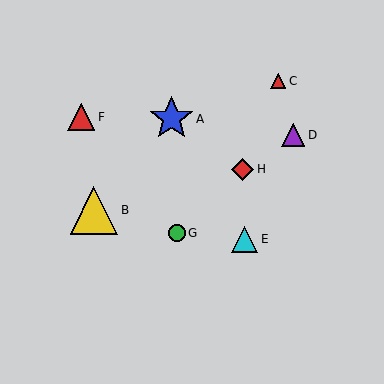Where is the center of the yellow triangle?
The center of the yellow triangle is at (94, 210).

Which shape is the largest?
The yellow triangle (labeled B) is the largest.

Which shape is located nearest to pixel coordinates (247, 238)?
The cyan triangle (labeled E) at (244, 239) is nearest to that location.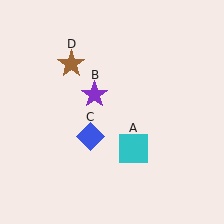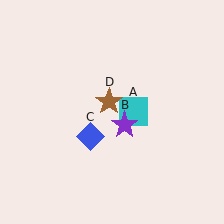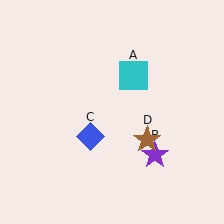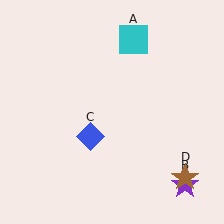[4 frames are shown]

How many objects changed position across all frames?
3 objects changed position: cyan square (object A), purple star (object B), brown star (object D).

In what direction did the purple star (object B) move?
The purple star (object B) moved down and to the right.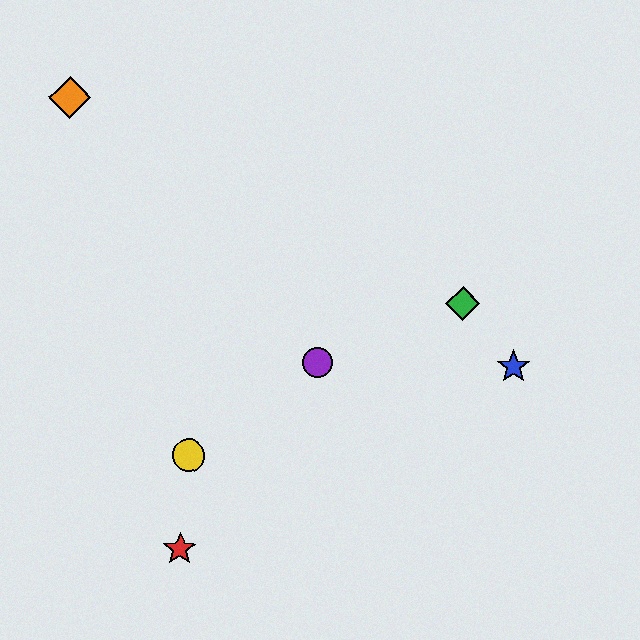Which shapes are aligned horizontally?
The blue star, the purple circle are aligned horizontally.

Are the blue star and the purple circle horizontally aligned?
Yes, both are at y≈366.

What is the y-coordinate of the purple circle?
The purple circle is at y≈362.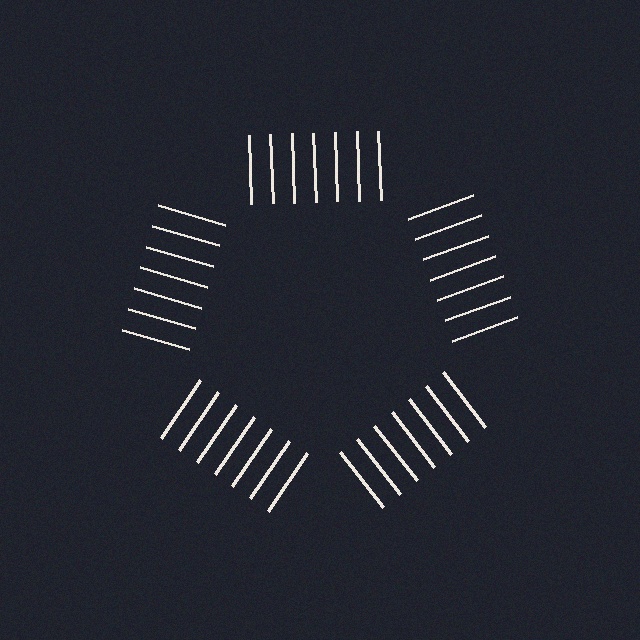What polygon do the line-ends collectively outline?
An illusory pentagon — the line segments terminate on its edges but no continuous stroke is drawn.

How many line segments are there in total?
35 — 7 along each of the 5 edges.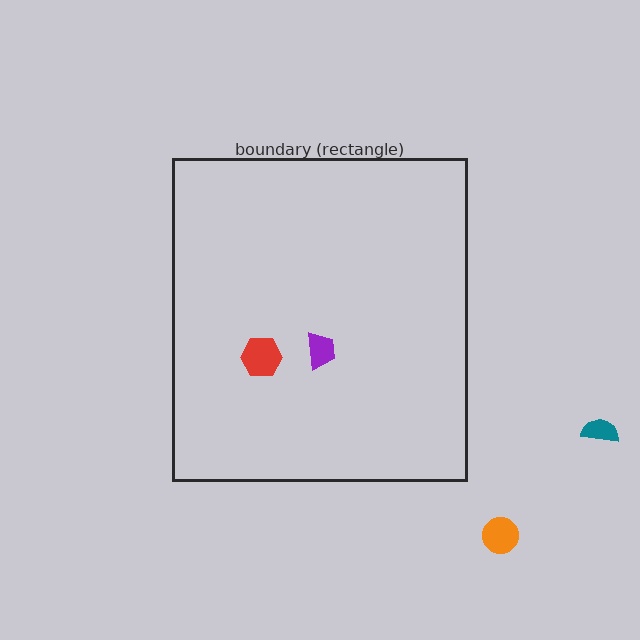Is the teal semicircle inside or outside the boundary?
Outside.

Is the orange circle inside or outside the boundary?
Outside.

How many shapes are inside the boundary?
2 inside, 2 outside.